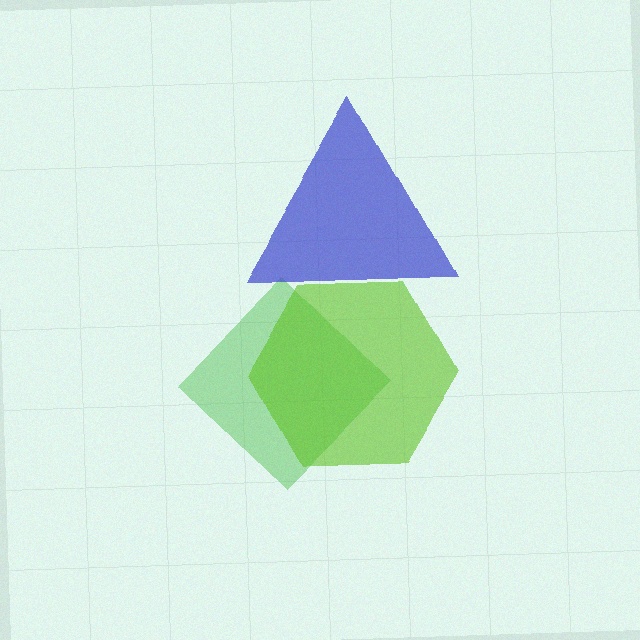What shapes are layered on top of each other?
The layered shapes are: a green diamond, a lime hexagon, a blue triangle.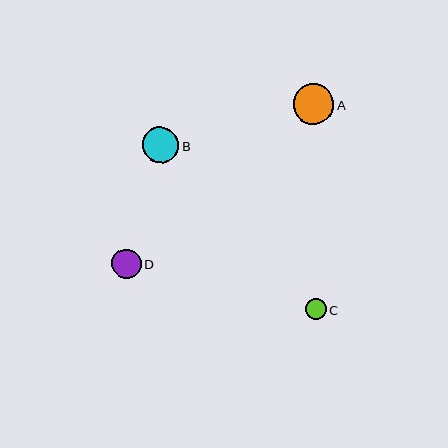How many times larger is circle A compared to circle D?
Circle A is approximately 1.4 times the size of circle D.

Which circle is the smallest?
Circle C is the smallest with a size of approximately 21 pixels.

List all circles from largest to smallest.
From largest to smallest: A, B, D, C.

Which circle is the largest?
Circle A is the largest with a size of approximately 41 pixels.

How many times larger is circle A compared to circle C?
Circle A is approximately 1.9 times the size of circle C.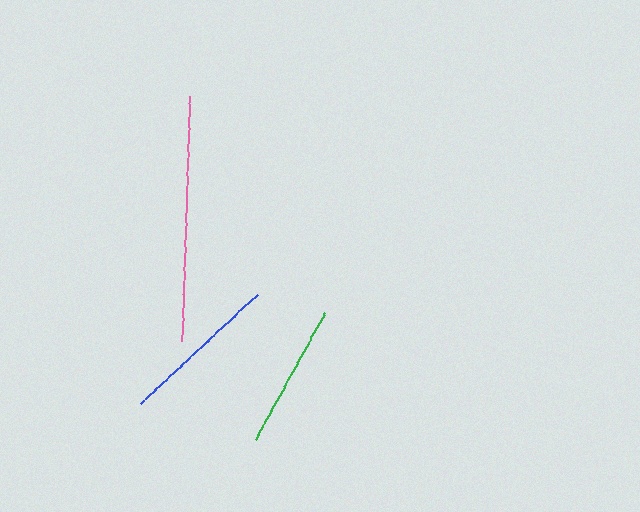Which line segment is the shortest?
The green line is the shortest at approximately 145 pixels.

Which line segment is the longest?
The pink line is the longest at approximately 244 pixels.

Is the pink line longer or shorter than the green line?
The pink line is longer than the green line.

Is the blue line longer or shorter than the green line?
The blue line is longer than the green line.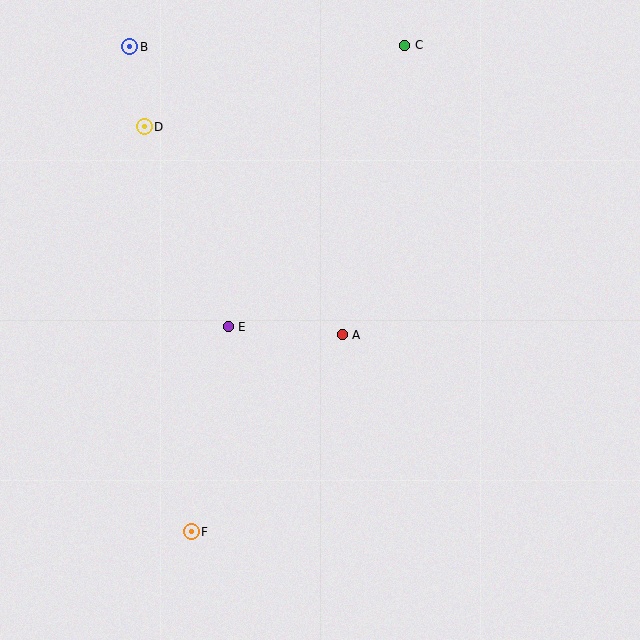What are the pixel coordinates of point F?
Point F is at (191, 532).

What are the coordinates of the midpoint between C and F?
The midpoint between C and F is at (298, 288).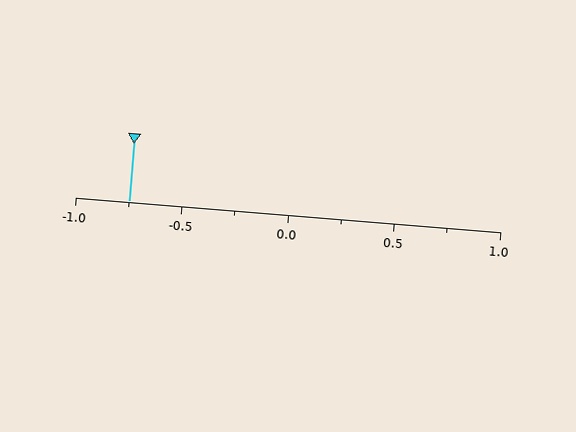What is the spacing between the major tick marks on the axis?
The major ticks are spaced 0.5 apart.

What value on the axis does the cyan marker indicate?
The marker indicates approximately -0.75.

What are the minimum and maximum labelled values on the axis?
The axis runs from -1.0 to 1.0.